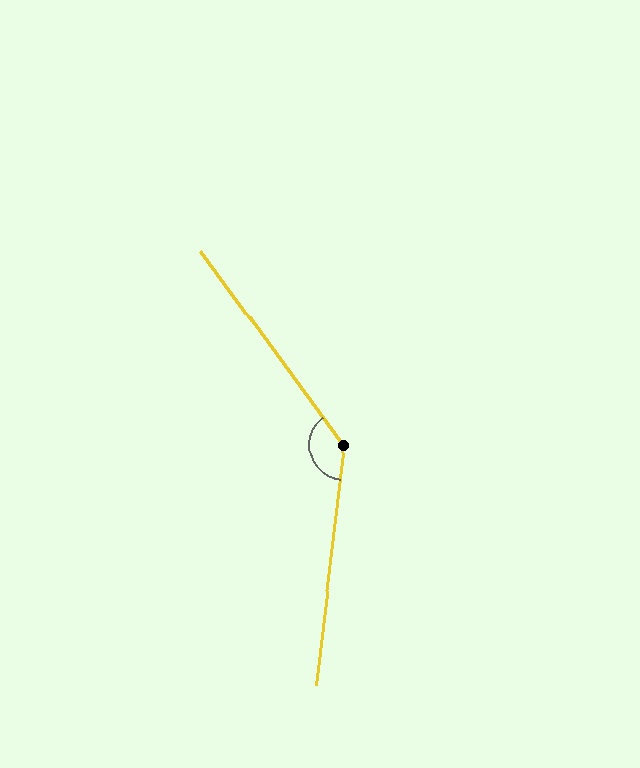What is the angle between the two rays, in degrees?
Approximately 137 degrees.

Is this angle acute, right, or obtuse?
It is obtuse.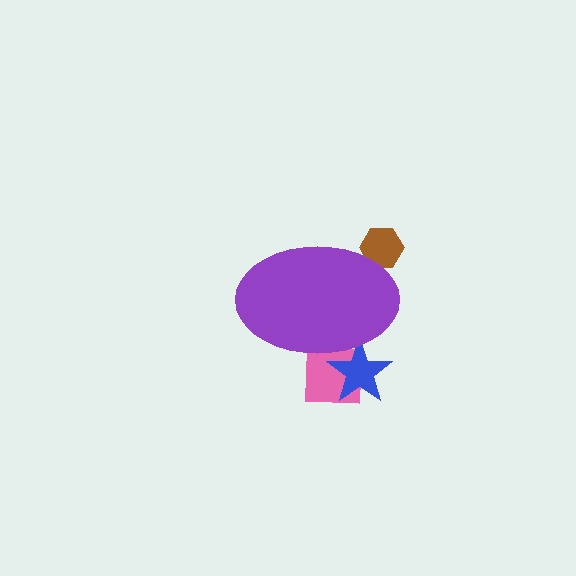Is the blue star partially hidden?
Yes, the blue star is partially hidden behind the purple ellipse.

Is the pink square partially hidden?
Yes, the pink square is partially hidden behind the purple ellipse.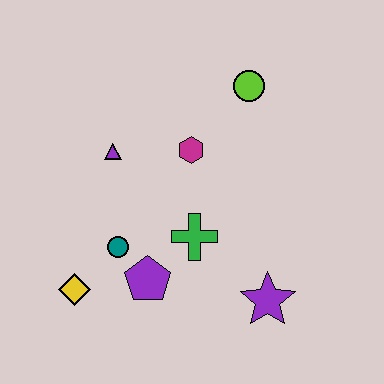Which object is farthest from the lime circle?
The yellow diamond is farthest from the lime circle.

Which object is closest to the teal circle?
The purple pentagon is closest to the teal circle.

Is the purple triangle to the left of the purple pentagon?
Yes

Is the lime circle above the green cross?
Yes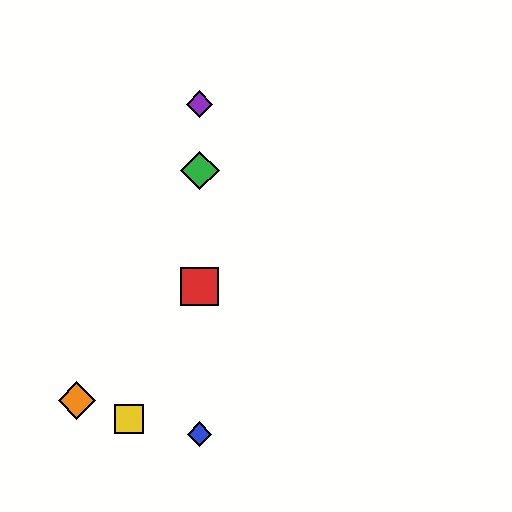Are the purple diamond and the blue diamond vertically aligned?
Yes, both are at x≈200.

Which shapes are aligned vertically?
The red square, the blue diamond, the green diamond, the purple diamond are aligned vertically.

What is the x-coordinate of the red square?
The red square is at x≈200.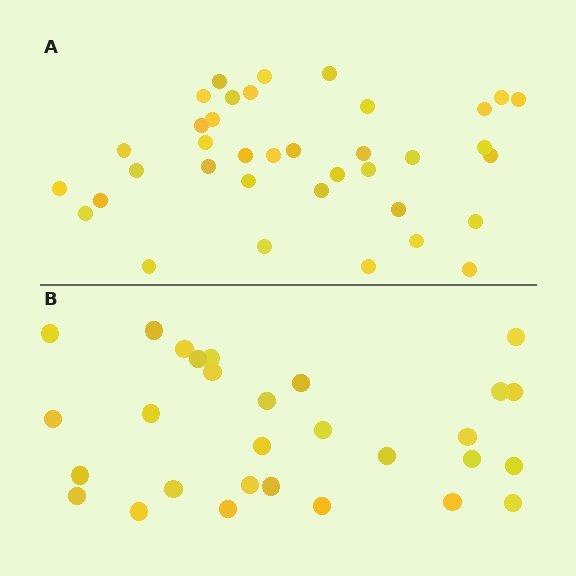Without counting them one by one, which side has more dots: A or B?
Region A (the top region) has more dots.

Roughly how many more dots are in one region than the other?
Region A has roughly 8 or so more dots than region B.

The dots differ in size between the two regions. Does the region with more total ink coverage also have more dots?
No. Region B has more total ink coverage because its dots are larger, but region A actually contains more individual dots. Total area can be misleading — the number of items is what matters here.